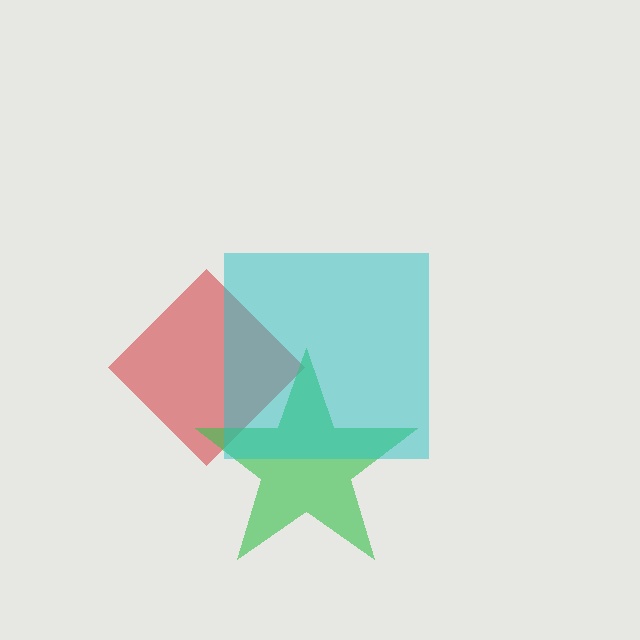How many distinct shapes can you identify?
There are 3 distinct shapes: a red diamond, a green star, a cyan square.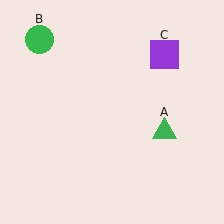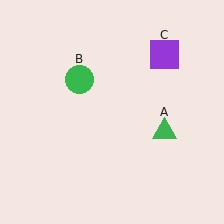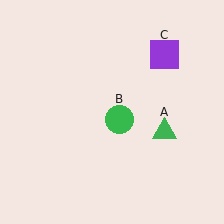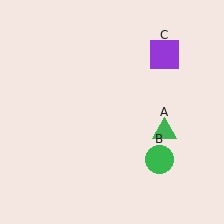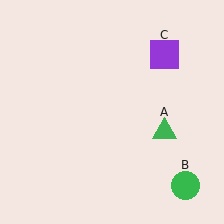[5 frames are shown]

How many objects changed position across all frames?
1 object changed position: green circle (object B).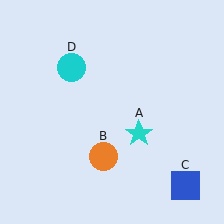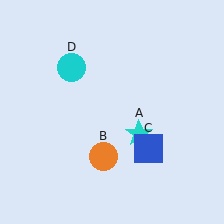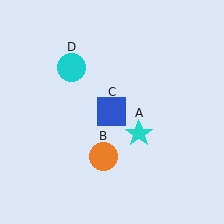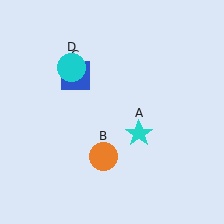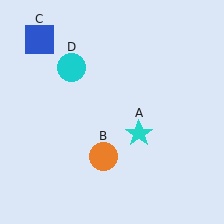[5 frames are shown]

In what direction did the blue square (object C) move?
The blue square (object C) moved up and to the left.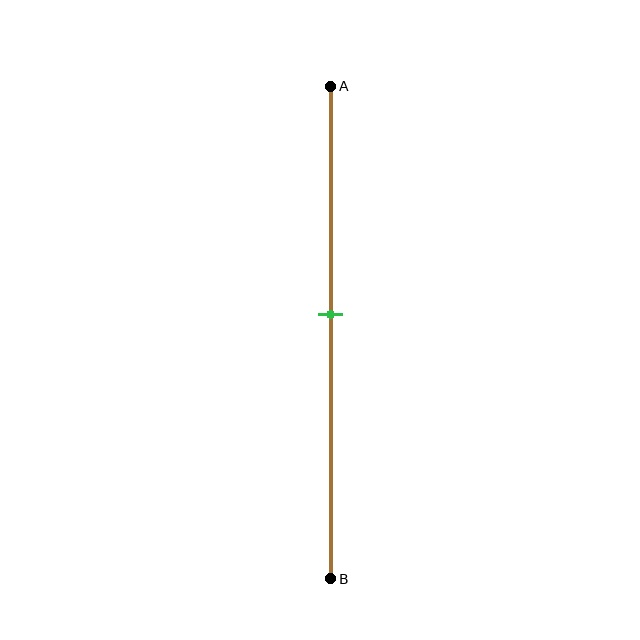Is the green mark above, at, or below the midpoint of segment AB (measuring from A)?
The green mark is above the midpoint of segment AB.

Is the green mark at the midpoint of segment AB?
No, the mark is at about 45% from A, not at the 50% midpoint.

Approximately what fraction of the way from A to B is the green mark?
The green mark is approximately 45% of the way from A to B.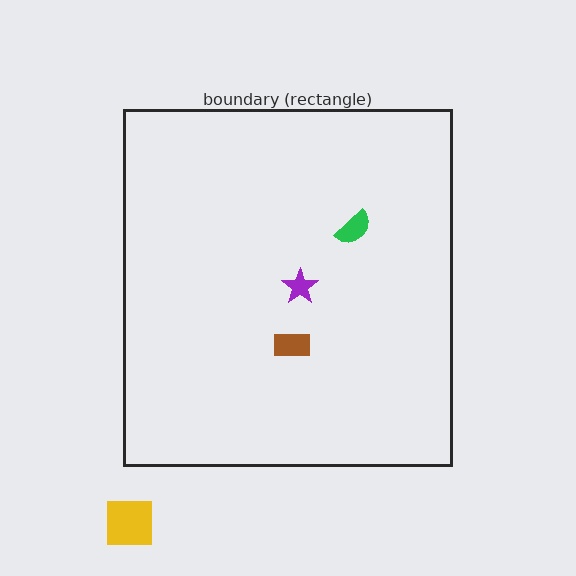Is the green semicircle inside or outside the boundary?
Inside.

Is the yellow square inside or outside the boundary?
Outside.